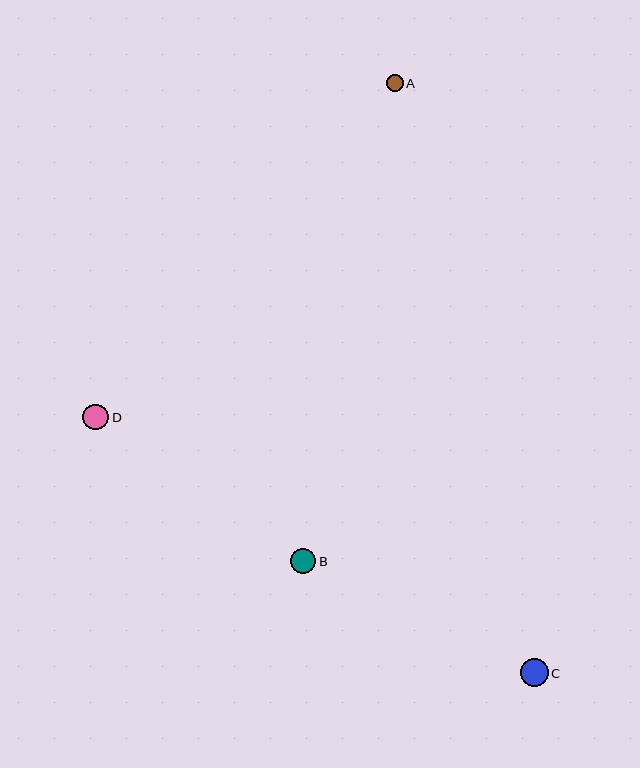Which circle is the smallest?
Circle A is the smallest with a size of approximately 17 pixels.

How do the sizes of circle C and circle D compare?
Circle C and circle D are approximately the same size.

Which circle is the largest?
Circle C is the largest with a size of approximately 28 pixels.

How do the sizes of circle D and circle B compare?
Circle D and circle B are approximately the same size.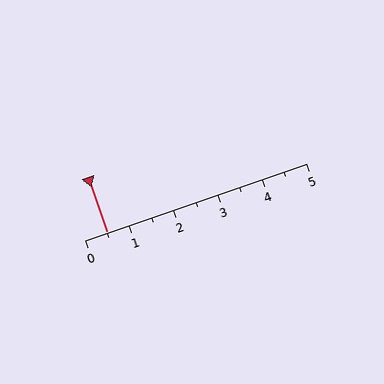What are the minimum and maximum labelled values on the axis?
The axis runs from 0 to 5.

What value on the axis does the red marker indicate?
The marker indicates approximately 0.5.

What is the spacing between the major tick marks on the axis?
The major ticks are spaced 1 apart.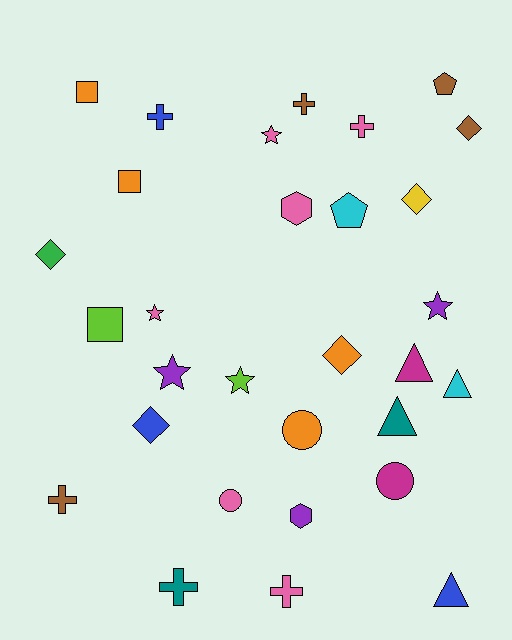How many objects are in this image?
There are 30 objects.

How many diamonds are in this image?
There are 5 diamonds.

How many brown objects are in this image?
There are 4 brown objects.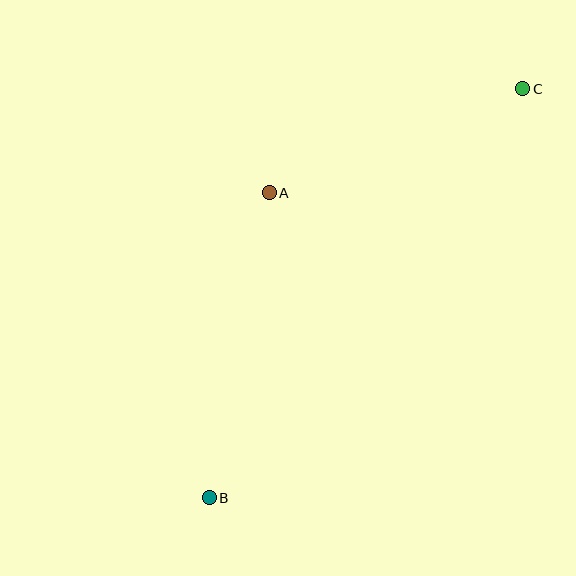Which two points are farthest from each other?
Points B and C are farthest from each other.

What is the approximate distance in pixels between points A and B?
The distance between A and B is approximately 311 pixels.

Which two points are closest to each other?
Points A and C are closest to each other.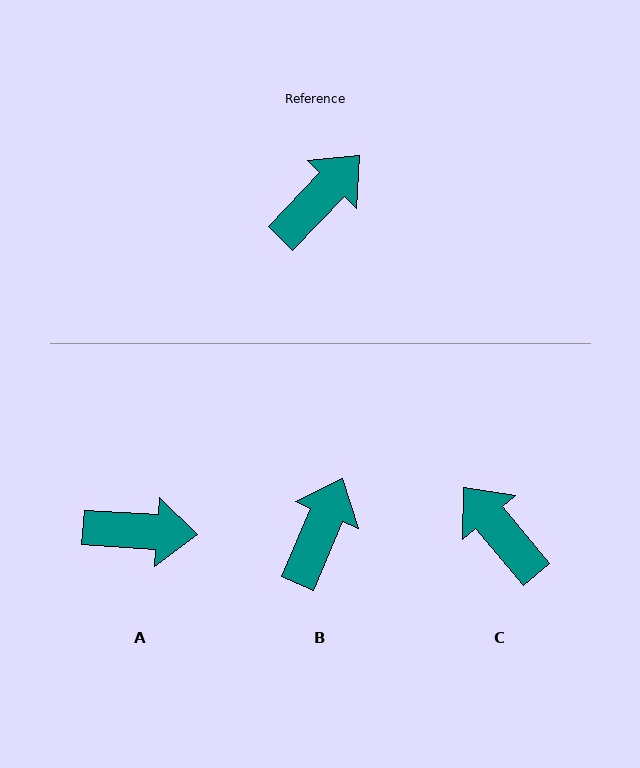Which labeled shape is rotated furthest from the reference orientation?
C, about 84 degrees away.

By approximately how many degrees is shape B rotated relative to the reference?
Approximately 21 degrees counter-clockwise.